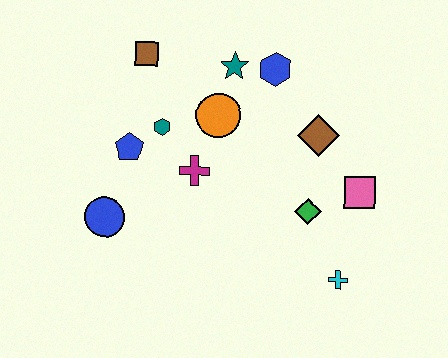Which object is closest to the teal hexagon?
The blue pentagon is closest to the teal hexagon.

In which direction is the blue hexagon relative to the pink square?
The blue hexagon is above the pink square.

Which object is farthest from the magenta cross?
The cyan cross is farthest from the magenta cross.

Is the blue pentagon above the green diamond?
Yes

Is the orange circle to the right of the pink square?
No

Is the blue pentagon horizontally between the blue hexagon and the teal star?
No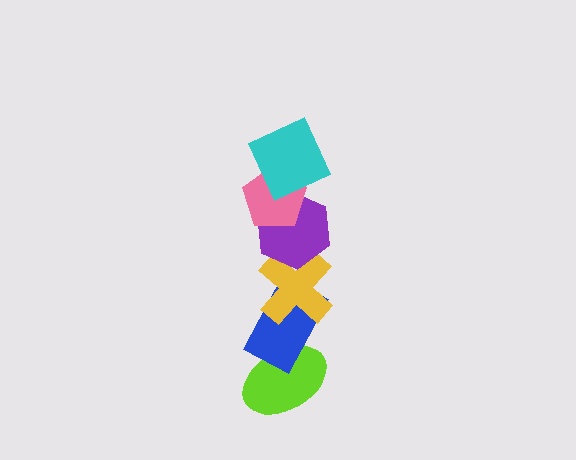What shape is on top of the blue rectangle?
The yellow cross is on top of the blue rectangle.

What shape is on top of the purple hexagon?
The pink pentagon is on top of the purple hexagon.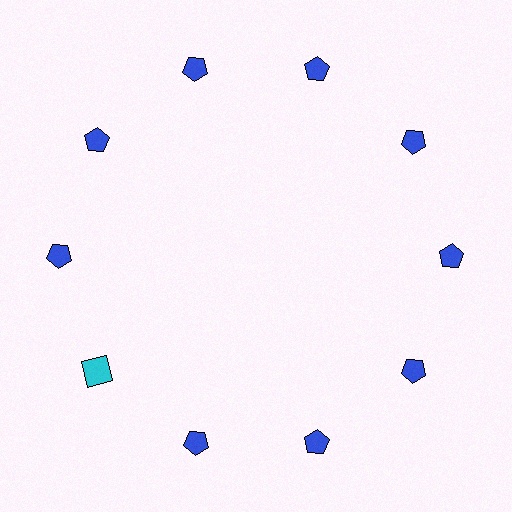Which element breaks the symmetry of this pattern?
The cyan square at roughly the 8 o'clock position breaks the symmetry. All other shapes are blue pentagons.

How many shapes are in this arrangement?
There are 10 shapes arranged in a ring pattern.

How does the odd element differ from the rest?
It differs in both color (cyan instead of blue) and shape (square instead of pentagon).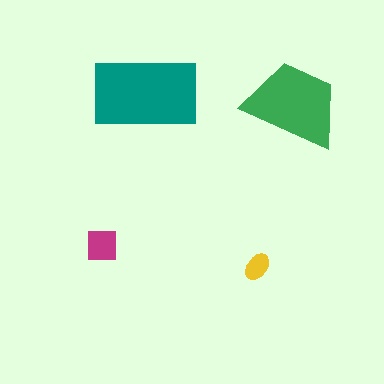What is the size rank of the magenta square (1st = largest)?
3rd.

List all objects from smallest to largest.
The yellow ellipse, the magenta square, the green trapezoid, the teal rectangle.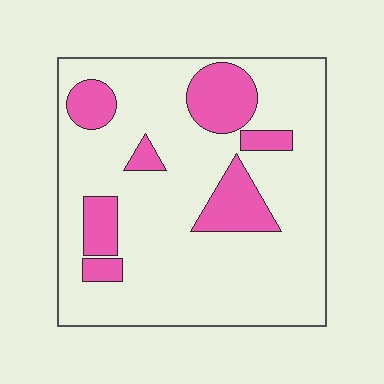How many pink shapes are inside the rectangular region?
7.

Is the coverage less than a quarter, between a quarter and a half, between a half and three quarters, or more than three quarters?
Less than a quarter.